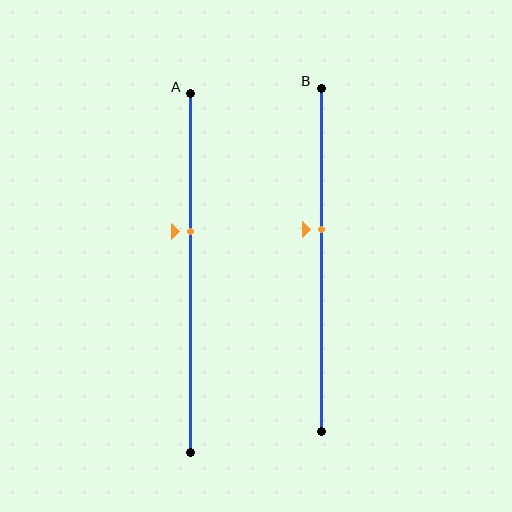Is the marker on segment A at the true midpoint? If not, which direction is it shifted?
No, the marker on segment A is shifted upward by about 12% of the segment length.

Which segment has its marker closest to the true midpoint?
Segment B has its marker closest to the true midpoint.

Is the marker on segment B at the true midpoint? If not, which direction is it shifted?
No, the marker on segment B is shifted upward by about 9% of the segment length.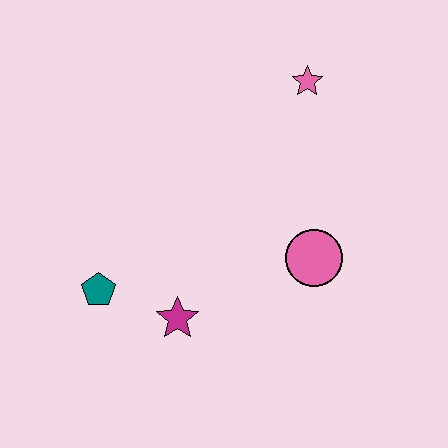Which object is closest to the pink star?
The pink circle is closest to the pink star.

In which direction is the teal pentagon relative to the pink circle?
The teal pentagon is to the left of the pink circle.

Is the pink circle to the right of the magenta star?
Yes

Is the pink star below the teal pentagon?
No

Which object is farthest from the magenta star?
The pink star is farthest from the magenta star.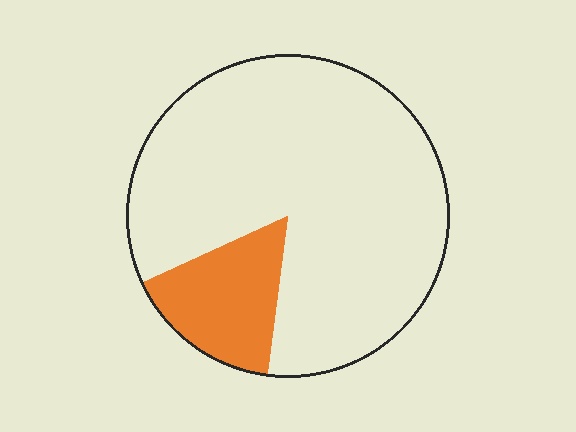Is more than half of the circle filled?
No.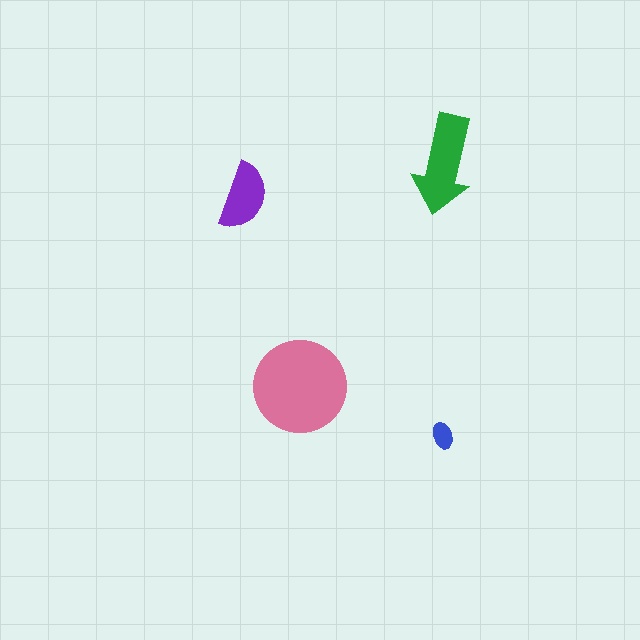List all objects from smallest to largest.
The blue ellipse, the purple semicircle, the green arrow, the pink circle.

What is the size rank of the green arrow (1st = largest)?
2nd.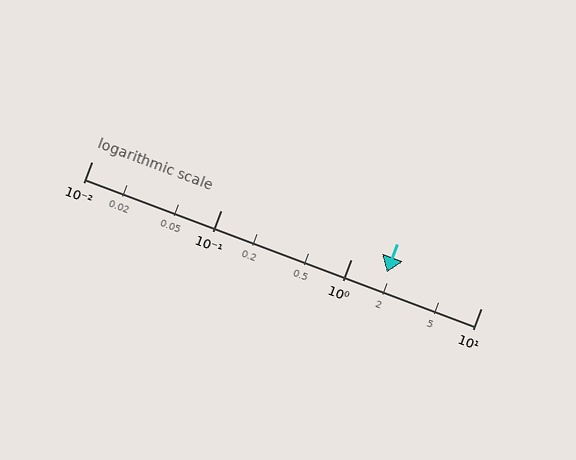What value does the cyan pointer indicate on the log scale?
The pointer indicates approximately 1.9.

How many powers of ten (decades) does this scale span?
The scale spans 3 decades, from 0.01 to 10.